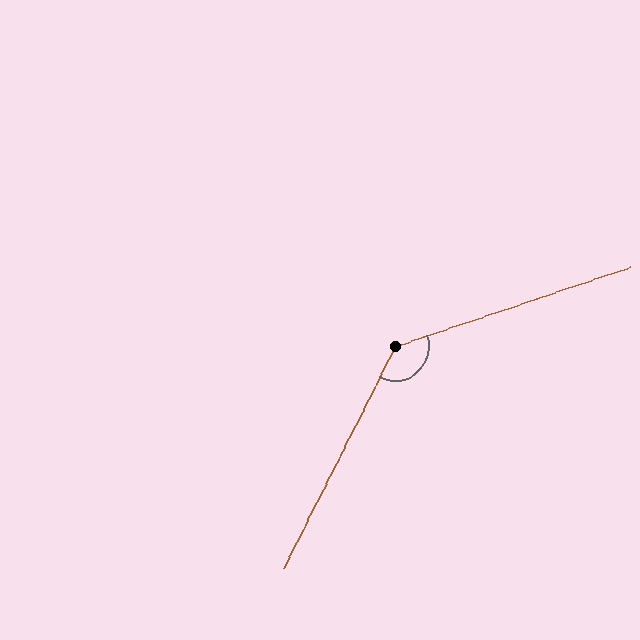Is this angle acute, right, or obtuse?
It is obtuse.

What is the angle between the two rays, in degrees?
Approximately 136 degrees.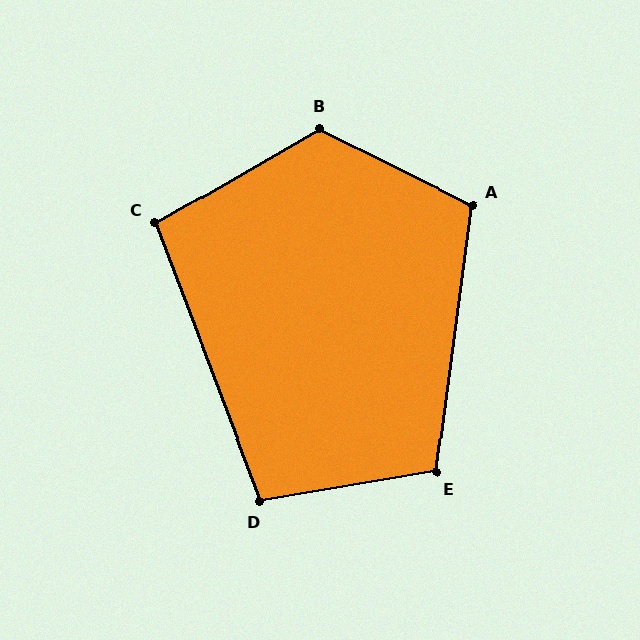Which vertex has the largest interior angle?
B, at approximately 124 degrees.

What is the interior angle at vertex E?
Approximately 107 degrees (obtuse).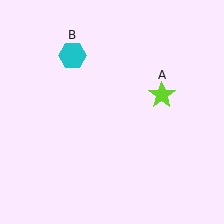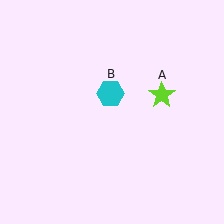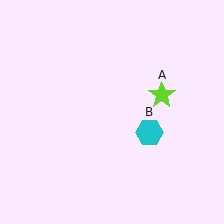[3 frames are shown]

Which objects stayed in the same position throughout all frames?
Lime star (object A) remained stationary.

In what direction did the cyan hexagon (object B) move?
The cyan hexagon (object B) moved down and to the right.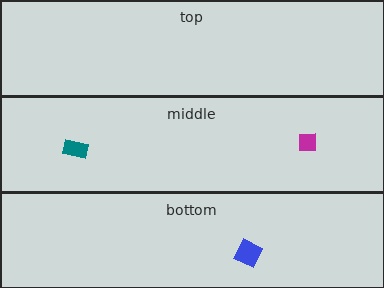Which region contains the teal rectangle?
The middle region.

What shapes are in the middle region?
The teal rectangle, the magenta square.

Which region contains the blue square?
The bottom region.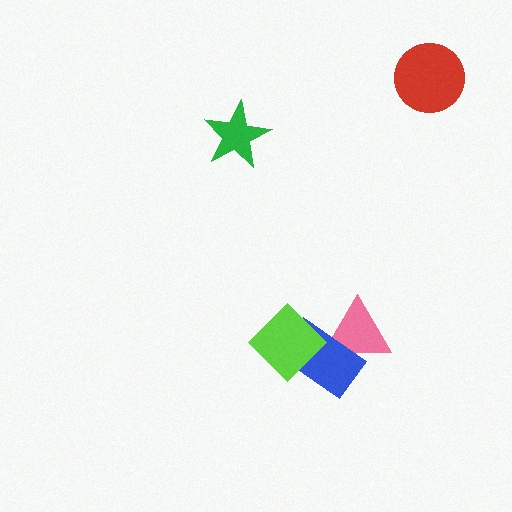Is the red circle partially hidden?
No, no other shape covers it.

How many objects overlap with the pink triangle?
1 object overlaps with the pink triangle.